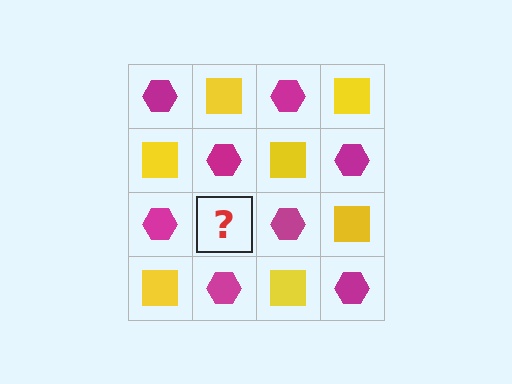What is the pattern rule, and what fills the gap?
The rule is that it alternates magenta hexagon and yellow square in a checkerboard pattern. The gap should be filled with a yellow square.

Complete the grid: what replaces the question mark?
The question mark should be replaced with a yellow square.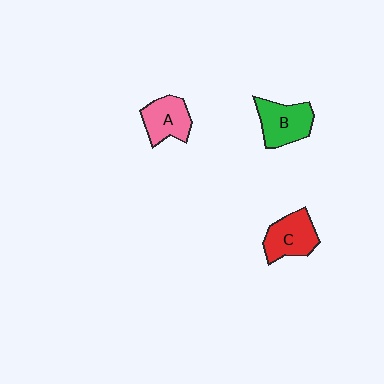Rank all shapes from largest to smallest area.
From largest to smallest: B (green), C (red), A (pink).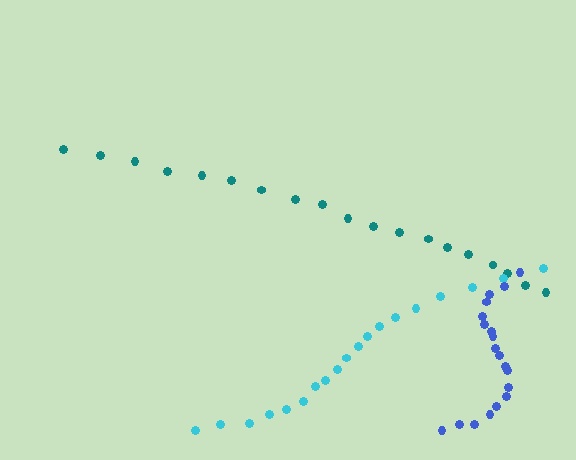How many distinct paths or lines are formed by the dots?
There are 3 distinct paths.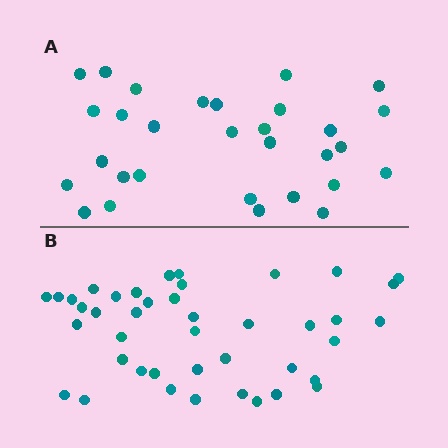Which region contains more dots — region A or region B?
Region B (the bottom region) has more dots.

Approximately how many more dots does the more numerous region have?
Region B has roughly 12 or so more dots than region A.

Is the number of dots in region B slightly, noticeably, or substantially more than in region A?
Region B has noticeably more, but not dramatically so. The ratio is roughly 1.4 to 1.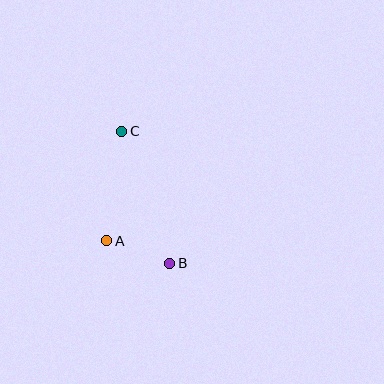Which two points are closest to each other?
Points A and B are closest to each other.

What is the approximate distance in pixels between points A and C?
The distance between A and C is approximately 110 pixels.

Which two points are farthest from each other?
Points B and C are farthest from each other.